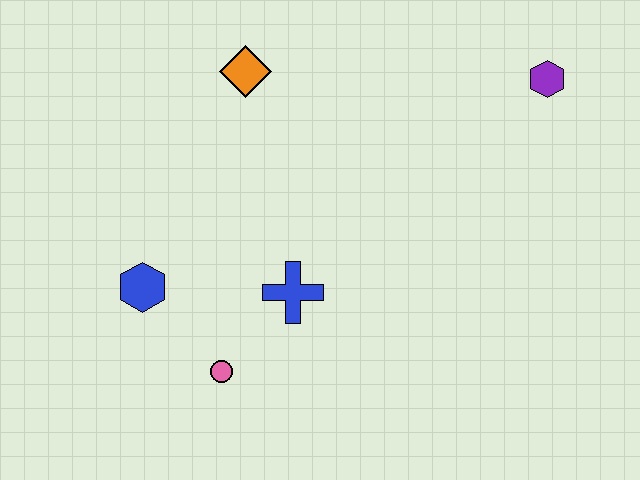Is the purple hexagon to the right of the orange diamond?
Yes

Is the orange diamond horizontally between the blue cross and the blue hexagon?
Yes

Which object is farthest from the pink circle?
The purple hexagon is farthest from the pink circle.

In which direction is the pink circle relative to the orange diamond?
The pink circle is below the orange diamond.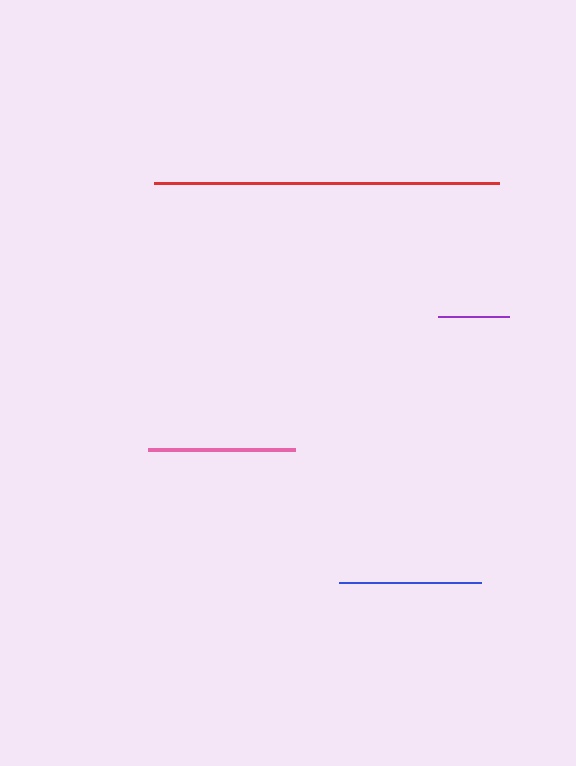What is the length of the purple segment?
The purple segment is approximately 71 pixels long.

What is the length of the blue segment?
The blue segment is approximately 142 pixels long.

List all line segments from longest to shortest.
From longest to shortest: red, pink, blue, purple.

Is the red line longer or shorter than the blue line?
The red line is longer than the blue line.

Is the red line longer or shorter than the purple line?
The red line is longer than the purple line.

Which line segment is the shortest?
The purple line is the shortest at approximately 71 pixels.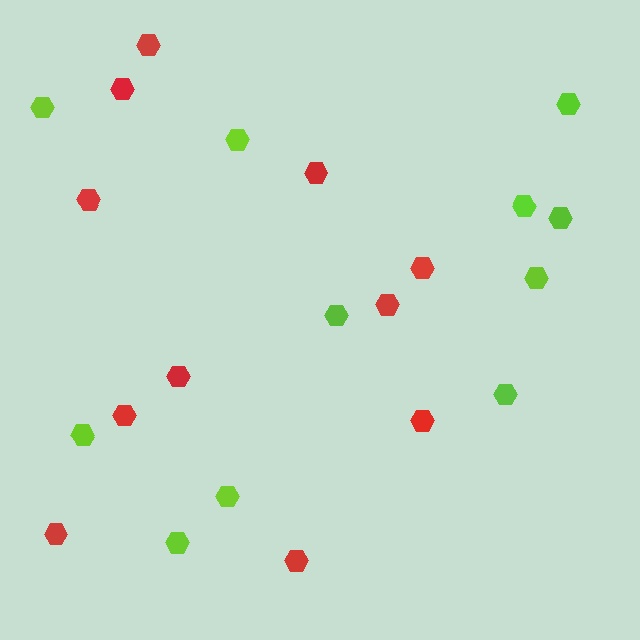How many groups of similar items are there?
There are 2 groups: one group of red hexagons (11) and one group of lime hexagons (11).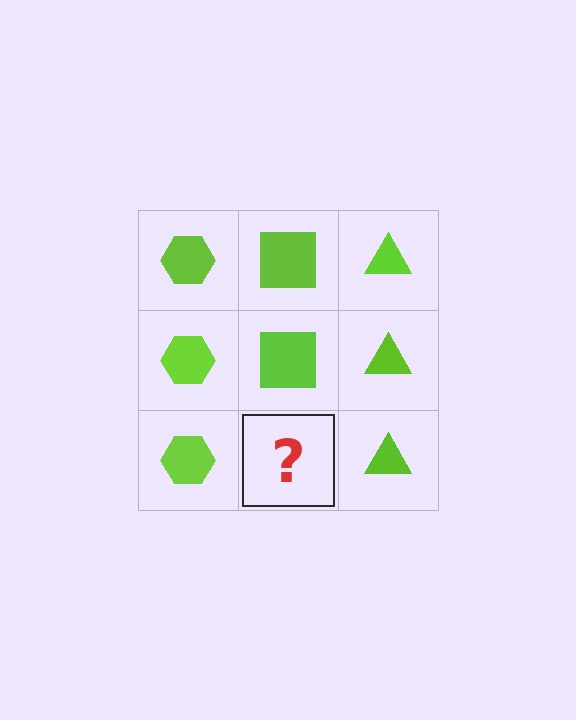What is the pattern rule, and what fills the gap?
The rule is that each column has a consistent shape. The gap should be filled with a lime square.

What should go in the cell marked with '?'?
The missing cell should contain a lime square.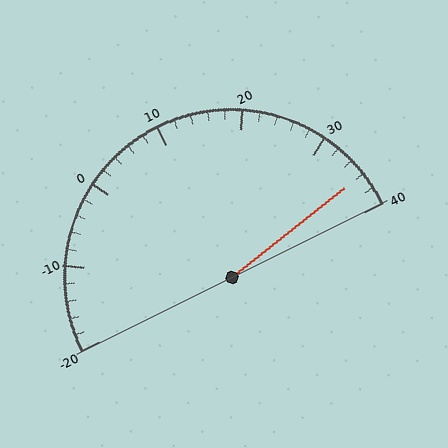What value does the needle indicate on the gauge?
The needle indicates approximately 36.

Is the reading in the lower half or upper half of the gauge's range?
The reading is in the upper half of the range (-20 to 40).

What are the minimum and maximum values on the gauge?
The gauge ranges from -20 to 40.